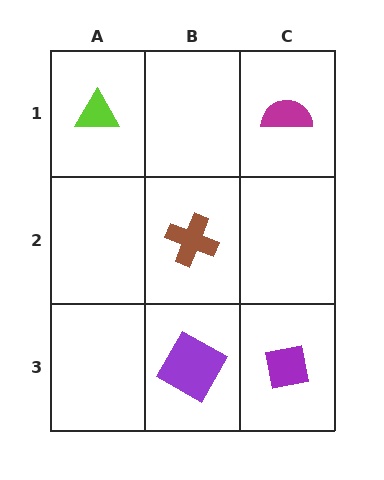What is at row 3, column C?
A purple square.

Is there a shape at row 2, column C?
No, that cell is empty.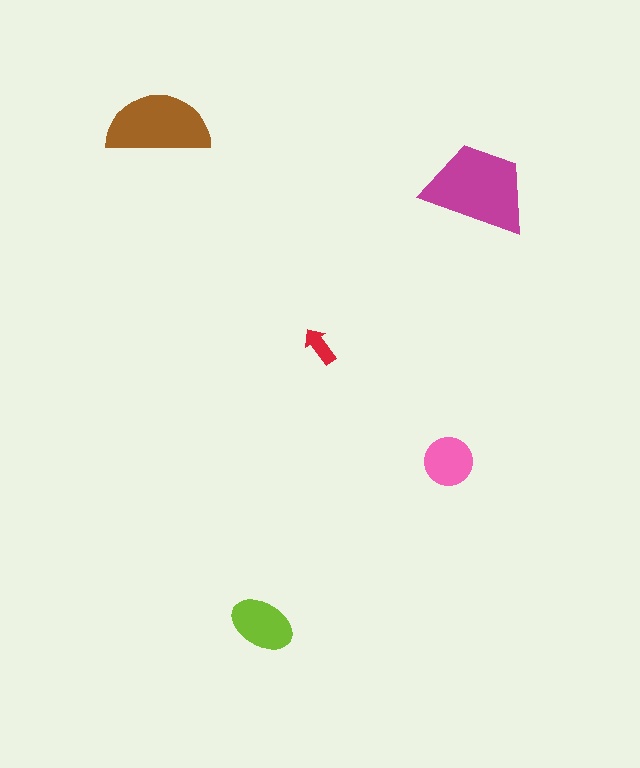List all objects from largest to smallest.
The magenta trapezoid, the brown semicircle, the lime ellipse, the pink circle, the red arrow.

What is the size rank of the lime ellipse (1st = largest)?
3rd.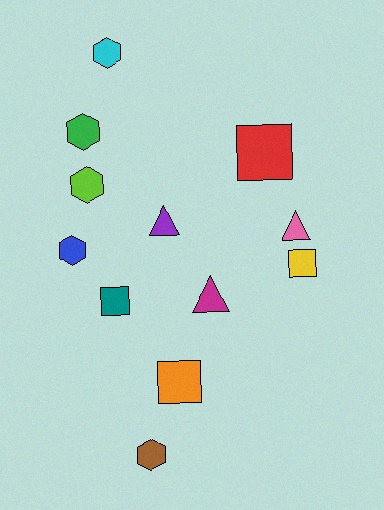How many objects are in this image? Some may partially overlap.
There are 12 objects.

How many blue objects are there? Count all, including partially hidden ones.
There is 1 blue object.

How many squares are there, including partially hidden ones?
There are 4 squares.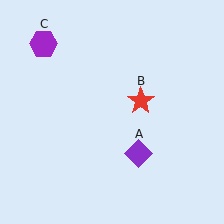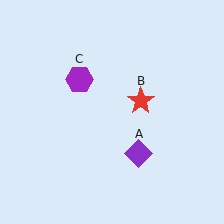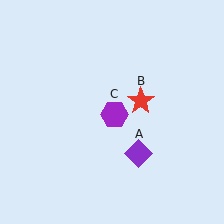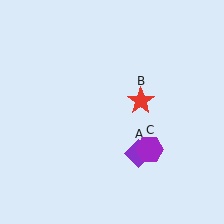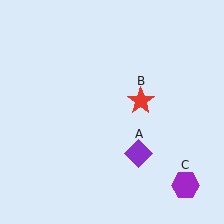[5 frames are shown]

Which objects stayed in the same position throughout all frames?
Purple diamond (object A) and red star (object B) remained stationary.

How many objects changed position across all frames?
1 object changed position: purple hexagon (object C).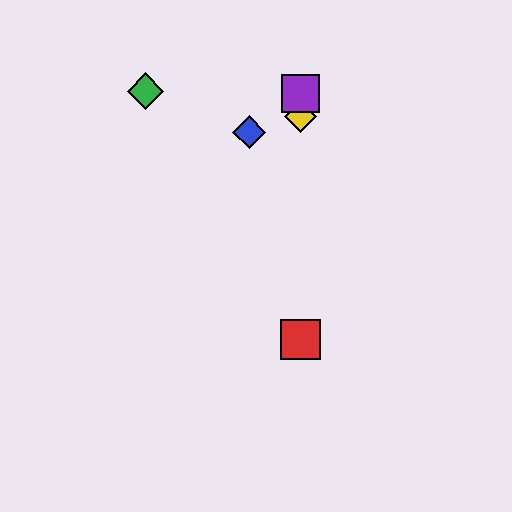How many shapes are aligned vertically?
3 shapes (the red square, the yellow diamond, the purple square) are aligned vertically.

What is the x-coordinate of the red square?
The red square is at x≈301.